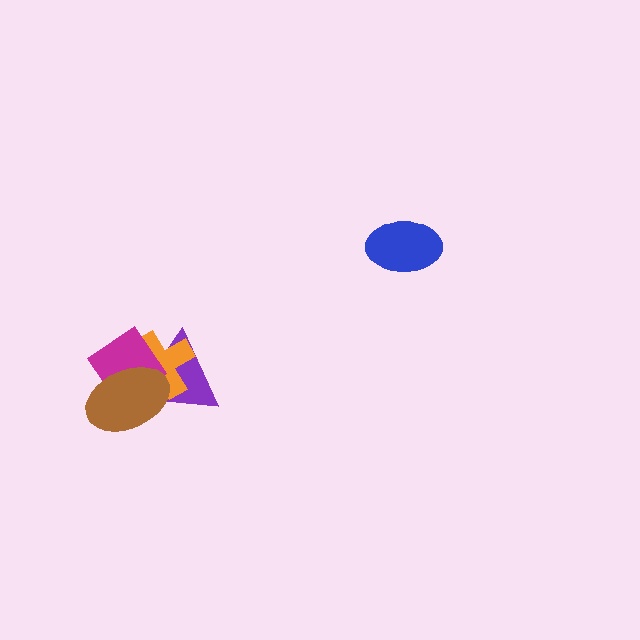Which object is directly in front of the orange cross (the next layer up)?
The magenta diamond is directly in front of the orange cross.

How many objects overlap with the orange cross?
3 objects overlap with the orange cross.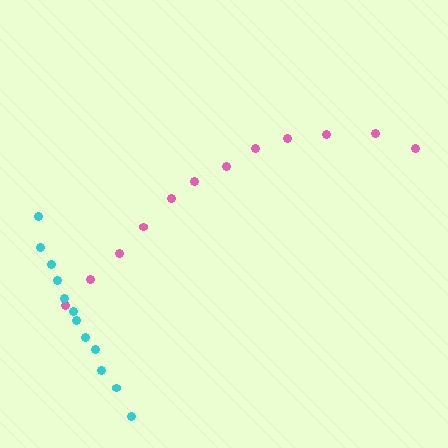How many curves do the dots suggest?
There are 2 distinct paths.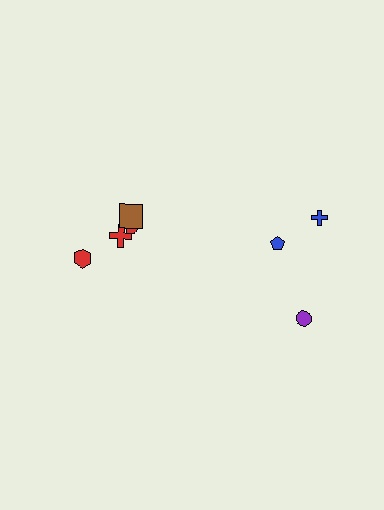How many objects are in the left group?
There are 5 objects.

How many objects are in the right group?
There are 3 objects.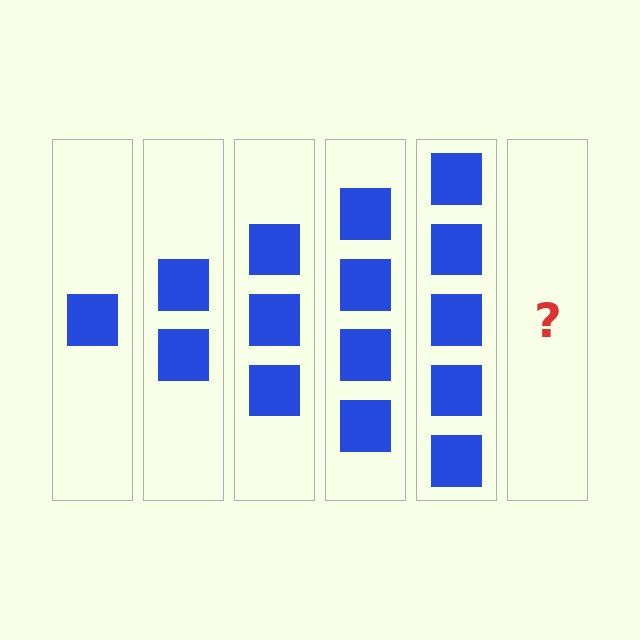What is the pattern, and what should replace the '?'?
The pattern is that each step adds one more square. The '?' should be 6 squares.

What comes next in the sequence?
The next element should be 6 squares.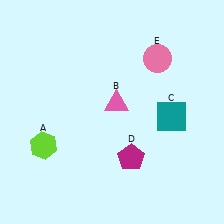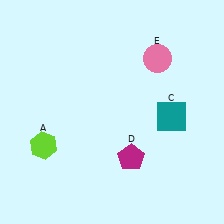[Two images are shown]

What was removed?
The pink triangle (B) was removed in Image 2.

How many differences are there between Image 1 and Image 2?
There is 1 difference between the two images.